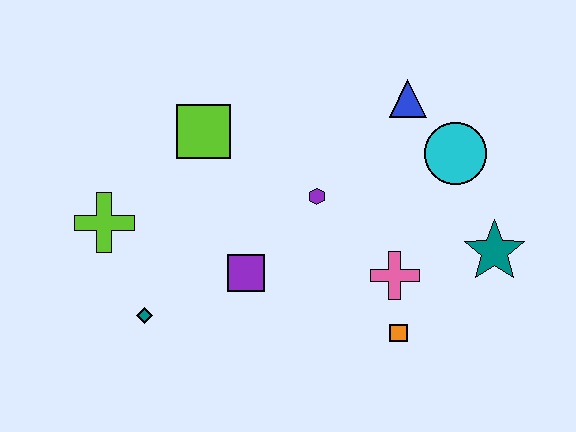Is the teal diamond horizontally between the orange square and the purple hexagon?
No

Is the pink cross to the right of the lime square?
Yes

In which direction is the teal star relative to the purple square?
The teal star is to the right of the purple square.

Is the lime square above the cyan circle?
Yes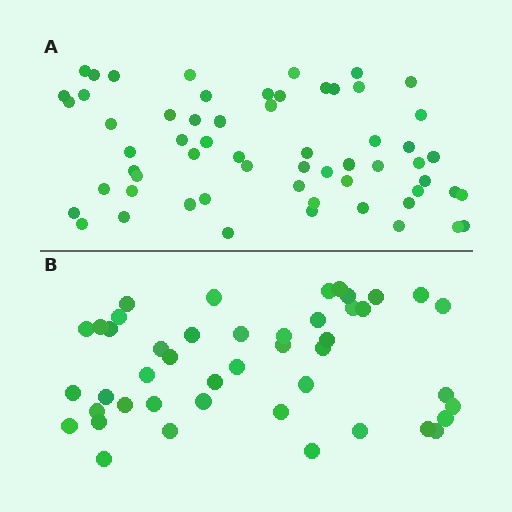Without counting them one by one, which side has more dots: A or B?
Region A (the top region) has more dots.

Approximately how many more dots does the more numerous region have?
Region A has approximately 15 more dots than region B.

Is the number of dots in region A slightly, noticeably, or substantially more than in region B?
Region A has noticeably more, but not dramatically so. The ratio is roughly 1.3 to 1.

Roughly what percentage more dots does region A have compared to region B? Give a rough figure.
About 35% more.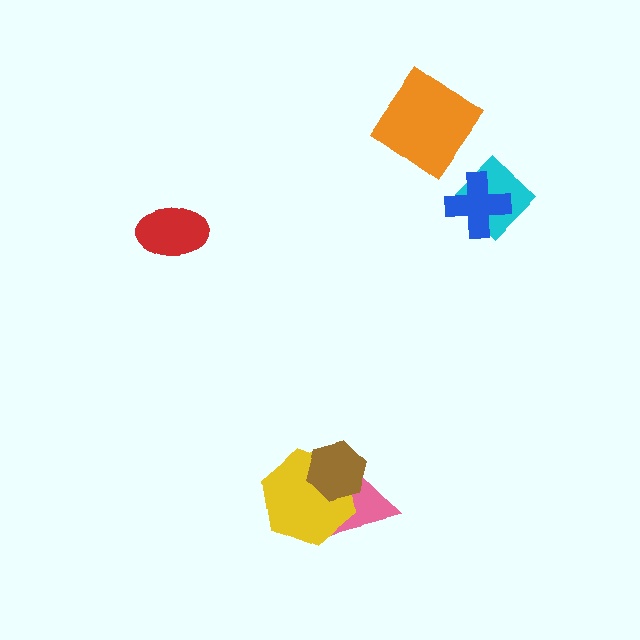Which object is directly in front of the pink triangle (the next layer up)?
The yellow hexagon is directly in front of the pink triangle.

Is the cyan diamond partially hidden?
Yes, it is partially covered by another shape.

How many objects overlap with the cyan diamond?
1 object overlaps with the cyan diamond.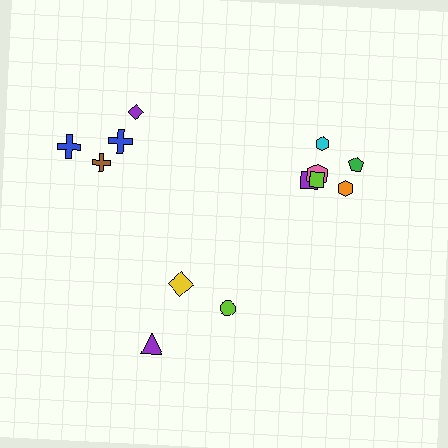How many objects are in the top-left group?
There are 4 objects.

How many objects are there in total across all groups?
There are 13 objects.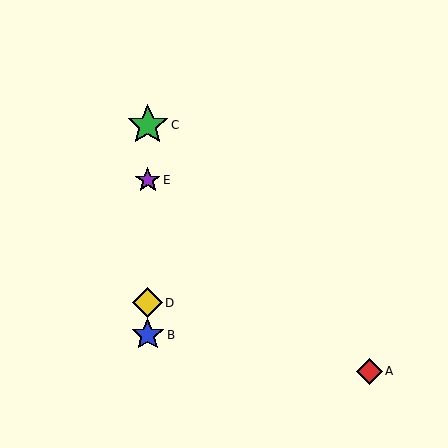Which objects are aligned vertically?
Objects B, C, D, E are aligned vertically.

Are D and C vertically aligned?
Yes, both are at x≈148.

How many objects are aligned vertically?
4 objects (B, C, D, E) are aligned vertically.